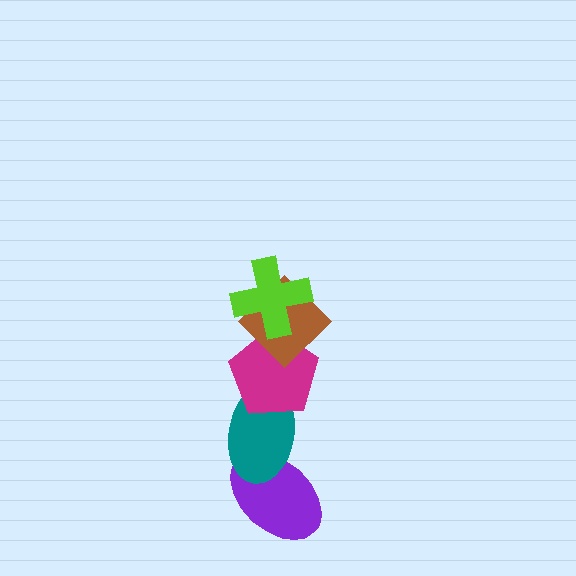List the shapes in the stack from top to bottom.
From top to bottom: the lime cross, the brown diamond, the magenta pentagon, the teal ellipse, the purple ellipse.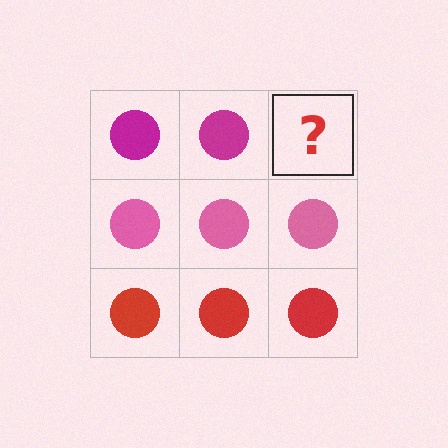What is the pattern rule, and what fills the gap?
The rule is that each row has a consistent color. The gap should be filled with a magenta circle.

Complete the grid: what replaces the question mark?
The question mark should be replaced with a magenta circle.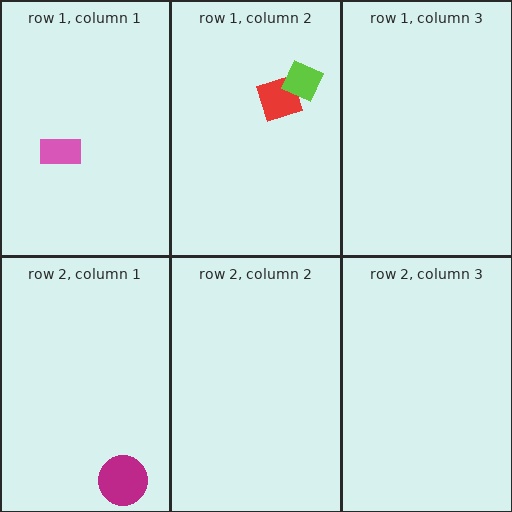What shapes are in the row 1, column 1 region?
The pink rectangle.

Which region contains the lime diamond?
The row 1, column 2 region.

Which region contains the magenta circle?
The row 2, column 1 region.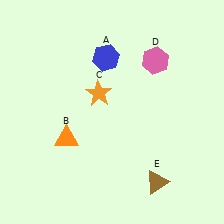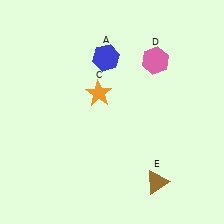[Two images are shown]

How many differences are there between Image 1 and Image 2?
There is 1 difference between the two images.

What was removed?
The orange triangle (B) was removed in Image 2.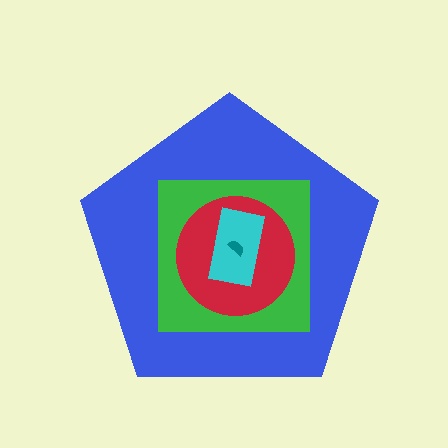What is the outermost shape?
The blue pentagon.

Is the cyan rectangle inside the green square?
Yes.